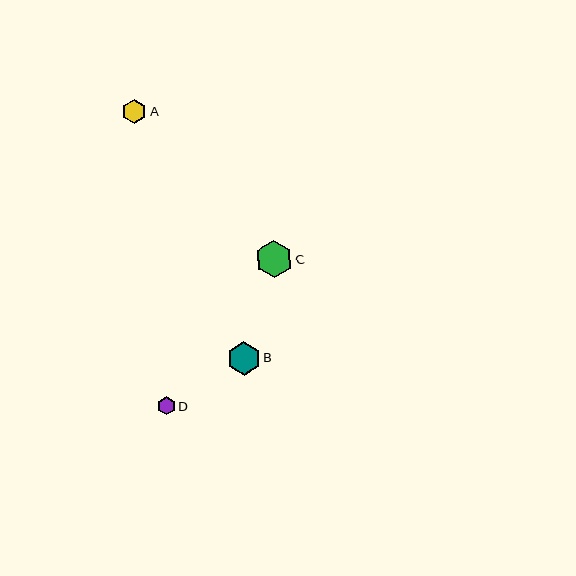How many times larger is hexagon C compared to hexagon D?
Hexagon C is approximately 2.0 times the size of hexagon D.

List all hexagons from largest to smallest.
From largest to smallest: C, B, A, D.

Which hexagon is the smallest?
Hexagon D is the smallest with a size of approximately 18 pixels.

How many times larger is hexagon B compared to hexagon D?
Hexagon B is approximately 1.8 times the size of hexagon D.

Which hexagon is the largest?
Hexagon C is the largest with a size of approximately 37 pixels.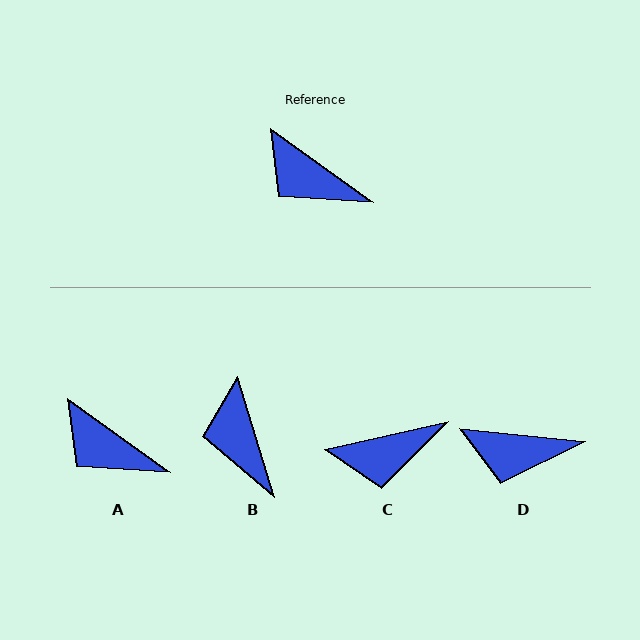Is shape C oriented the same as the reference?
No, it is off by about 49 degrees.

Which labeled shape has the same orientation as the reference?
A.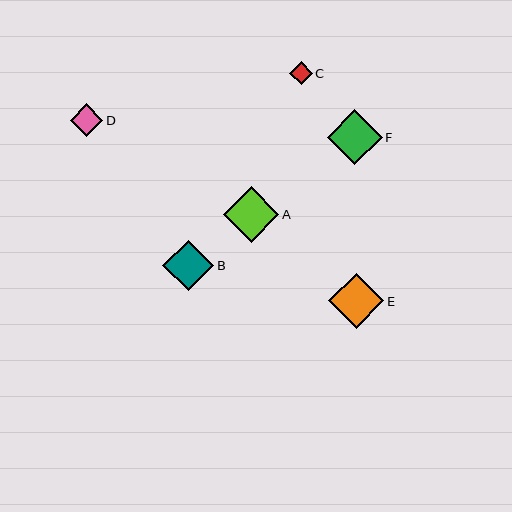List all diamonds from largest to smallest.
From largest to smallest: A, E, F, B, D, C.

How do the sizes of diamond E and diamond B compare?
Diamond E and diamond B are approximately the same size.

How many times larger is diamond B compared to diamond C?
Diamond B is approximately 2.2 times the size of diamond C.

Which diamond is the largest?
Diamond A is the largest with a size of approximately 55 pixels.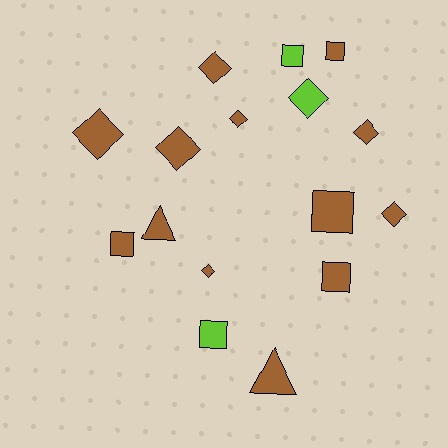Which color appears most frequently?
Brown, with 13 objects.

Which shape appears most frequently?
Diamond, with 8 objects.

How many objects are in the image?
There are 16 objects.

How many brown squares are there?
There are 4 brown squares.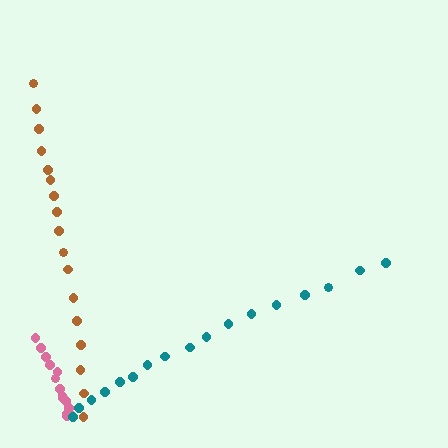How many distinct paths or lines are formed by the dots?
There are 3 distinct paths.